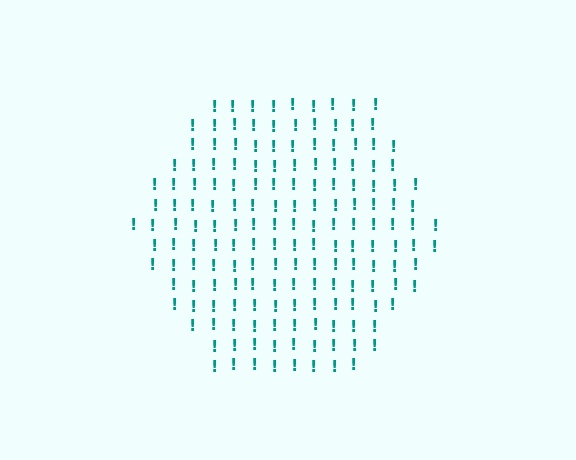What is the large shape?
The large shape is a hexagon.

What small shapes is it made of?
It is made of small exclamation marks.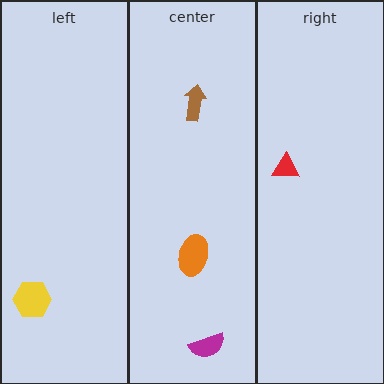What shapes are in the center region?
The orange ellipse, the magenta semicircle, the brown arrow.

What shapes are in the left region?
The yellow hexagon.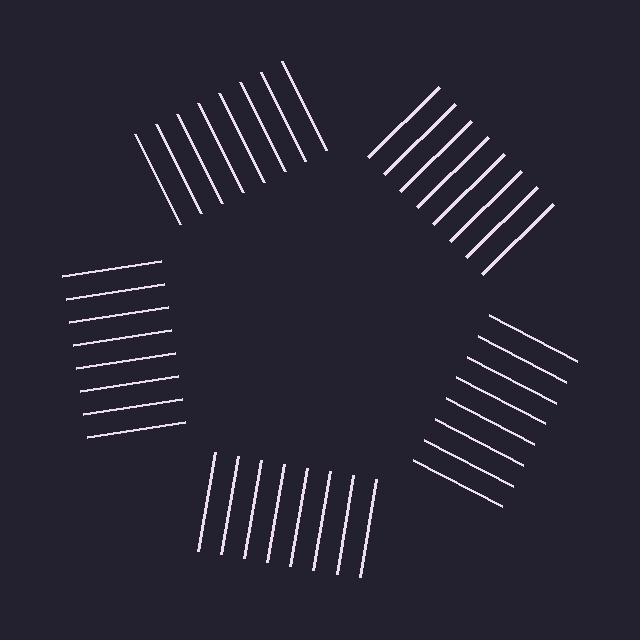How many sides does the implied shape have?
5 sides — the line-ends trace a pentagon.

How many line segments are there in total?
40 — 8 along each of the 5 edges.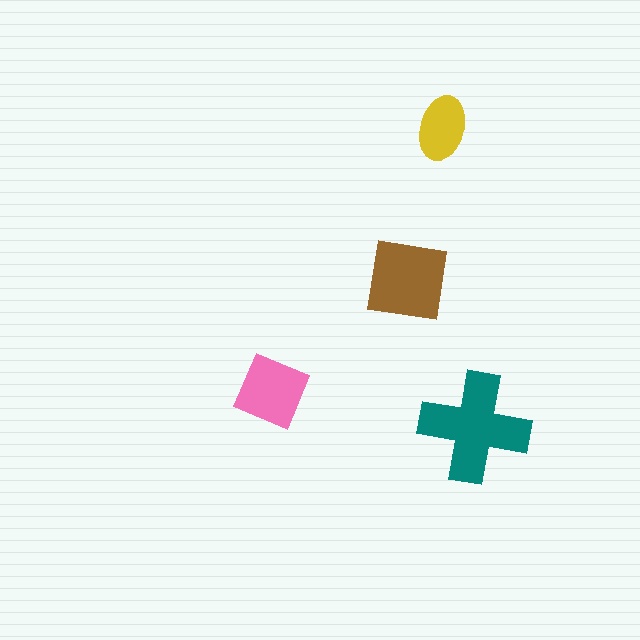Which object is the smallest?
The yellow ellipse.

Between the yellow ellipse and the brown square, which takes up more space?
The brown square.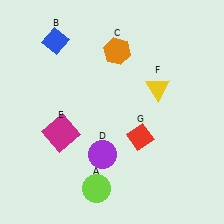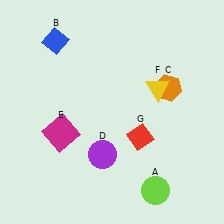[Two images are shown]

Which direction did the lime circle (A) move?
The lime circle (A) moved right.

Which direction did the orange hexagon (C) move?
The orange hexagon (C) moved right.